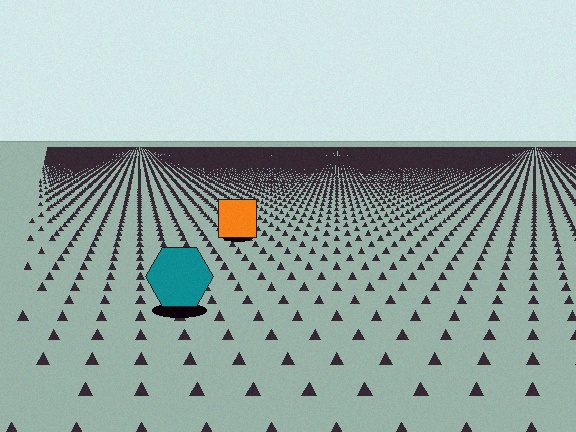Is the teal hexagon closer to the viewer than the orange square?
Yes. The teal hexagon is closer — you can tell from the texture gradient: the ground texture is coarser near it.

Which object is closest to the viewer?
The teal hexagon is closest. The texture marks near it are larger and more spread out.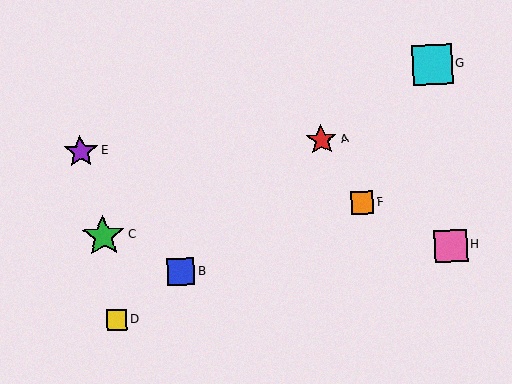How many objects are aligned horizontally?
2 objects (A, E) are aligned horizontally.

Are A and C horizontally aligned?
No, A is at y≈140 and C is at y≈236.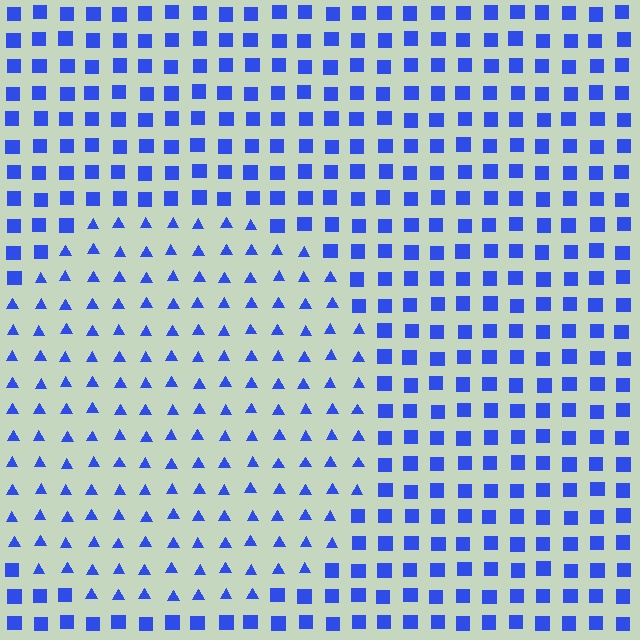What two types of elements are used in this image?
The image uses triangles inside the circle region and squares outside it.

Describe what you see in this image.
The image is filled with small blue elements arranged in a uniform grid. A circle-shaped region contains triangles, while the surrounding area contains squares. The boundary is defined purely by the change in element shape.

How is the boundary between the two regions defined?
The boundary is defined by a change in element shape: triangles inside vs. squares outside. All elements share the same color and spacing.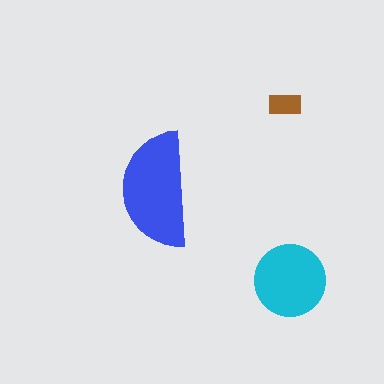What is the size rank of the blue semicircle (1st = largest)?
1st.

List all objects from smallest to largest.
The brown rectangle, the cyan circle, the blue semicircle.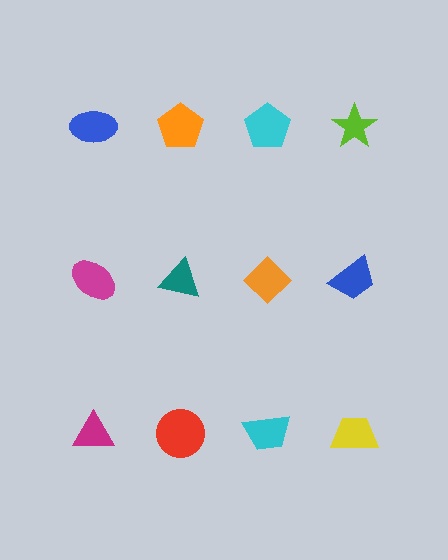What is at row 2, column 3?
An orange diamond.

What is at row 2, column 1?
A magenta ellipse.